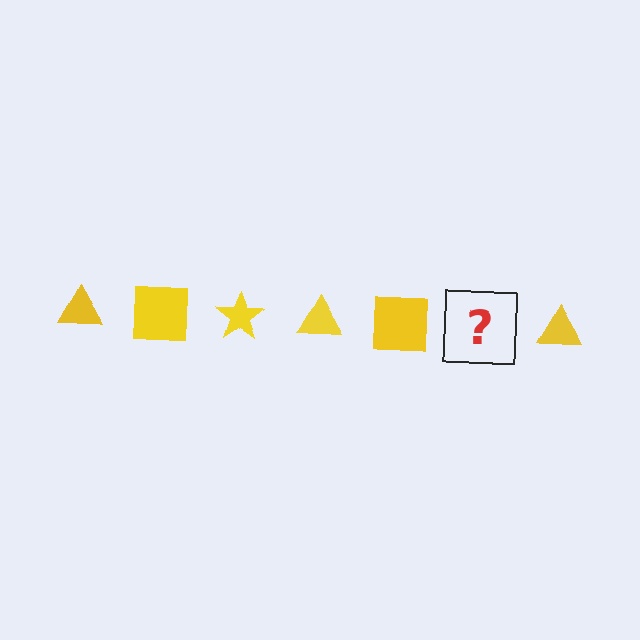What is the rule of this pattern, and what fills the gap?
The rule is that the pattern cycles through triangle, square, star shapes in yellow. The gap should be filled with a yellow star.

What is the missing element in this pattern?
The missing element is a yellow star.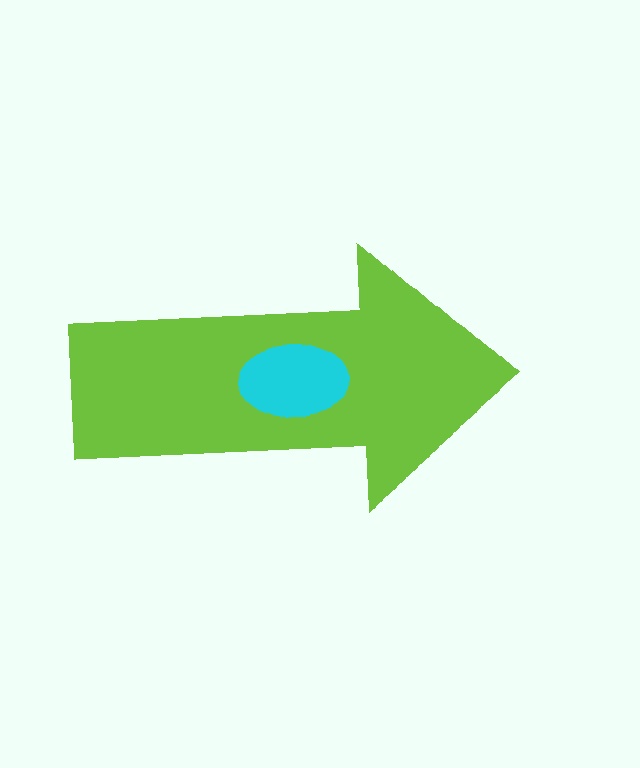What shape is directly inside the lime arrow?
The cyan ellipse.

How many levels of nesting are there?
2.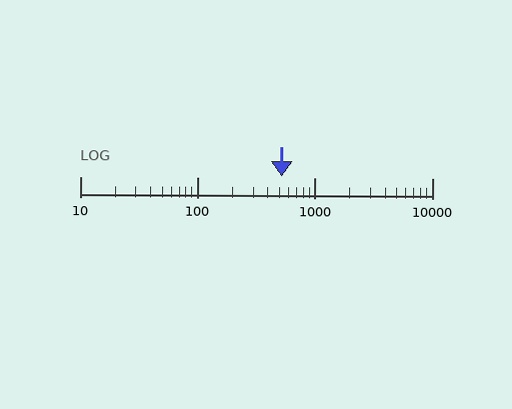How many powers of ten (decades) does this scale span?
The scale spans 3 decades, from 10 to 10000.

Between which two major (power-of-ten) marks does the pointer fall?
The pointer is between 100 and 1000.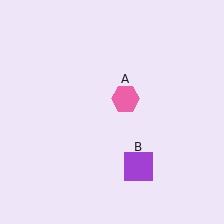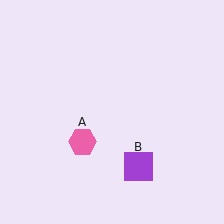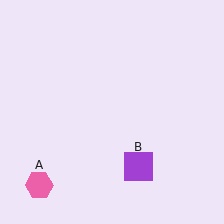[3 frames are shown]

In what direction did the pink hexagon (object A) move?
The pink hexagon (object A) moved down and to the left.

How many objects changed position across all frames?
1 object changed position: pink hexagon (object A).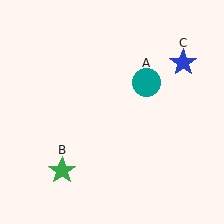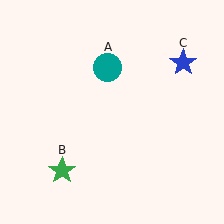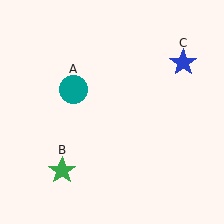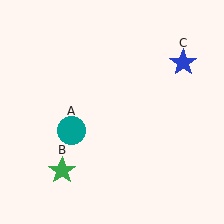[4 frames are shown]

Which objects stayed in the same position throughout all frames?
Green star (object B) and blue star (object C) remained stationary.